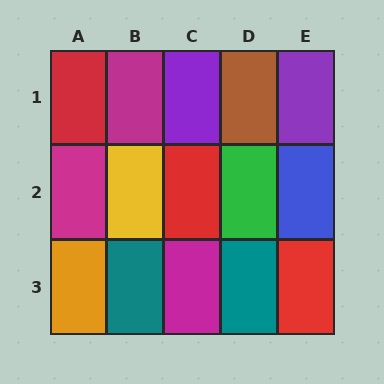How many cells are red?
3 cells are red.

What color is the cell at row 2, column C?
Red.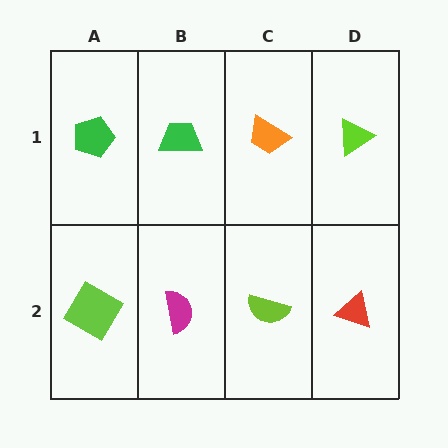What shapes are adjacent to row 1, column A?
A lime square (row 2, column A), a green trapezoid (row 1, column B).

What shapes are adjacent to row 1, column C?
A lime semicircle (row 2, column C), a green trapezoid (row 1, column B), a lime triangle (row 1, column D).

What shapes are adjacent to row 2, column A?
A green pentagon (row 1, column A), a magenta semicircle (row 2, column B).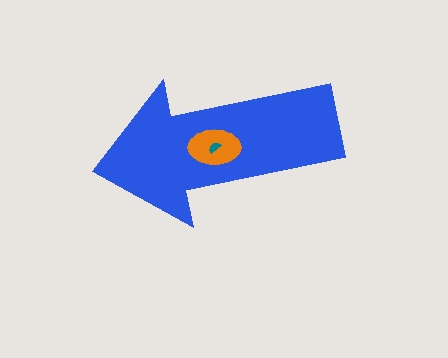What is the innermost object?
The teal semicircle.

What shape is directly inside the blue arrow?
The orange ellipse.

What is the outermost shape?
The blue arrow.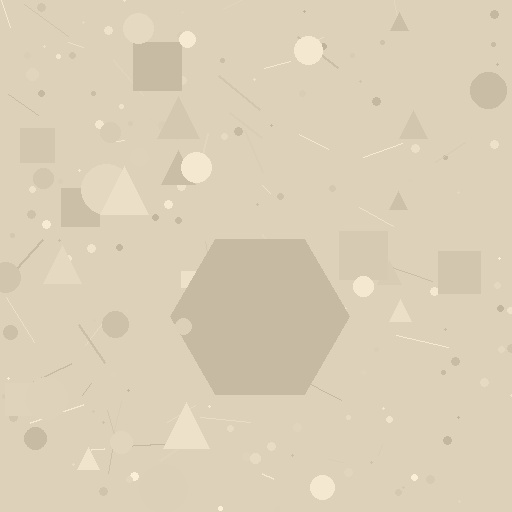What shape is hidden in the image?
A hexagon is hidden in the image.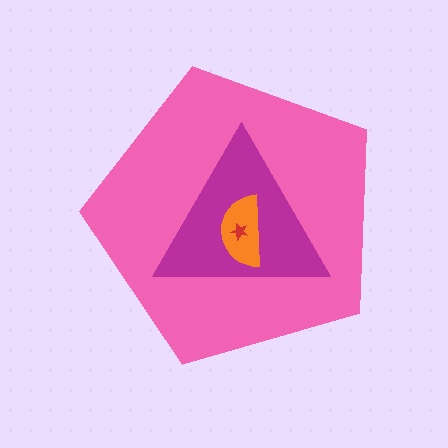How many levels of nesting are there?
4.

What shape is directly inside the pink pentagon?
The magenta triangle.